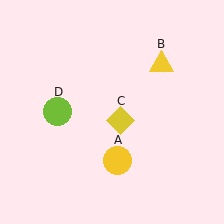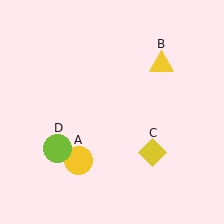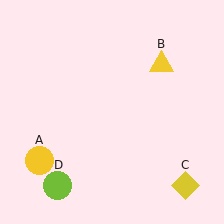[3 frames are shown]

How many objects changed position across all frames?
3 objects changed position: yellow circle (object A), yellow diamond (object C), lime circle (object D).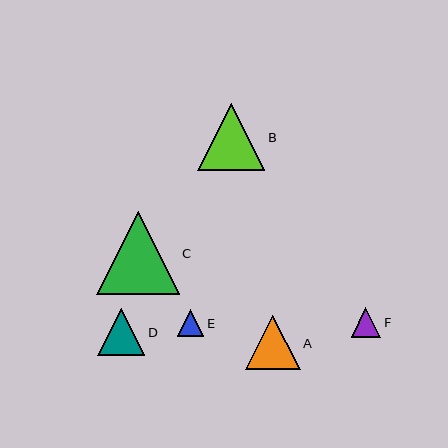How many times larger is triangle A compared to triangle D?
Triangle A is approximately 1.2 times the size of triangle D.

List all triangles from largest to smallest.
From largest to smallest: C, B, A, D, F, E.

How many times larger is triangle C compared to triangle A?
Triangle C is approximately 1.5 times the size of triangle A.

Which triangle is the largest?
Triangle C is the largest with a size of approximately 83 pixels.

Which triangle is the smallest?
Triangle E is the smallest with a size of approximately 26 pixels.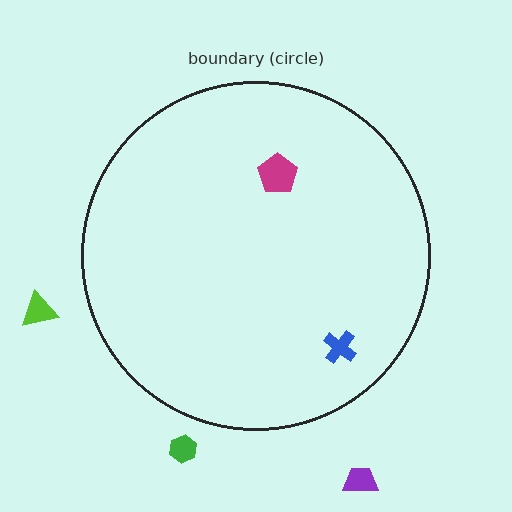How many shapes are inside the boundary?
2 inside, 3 outside.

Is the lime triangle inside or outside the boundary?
Outside.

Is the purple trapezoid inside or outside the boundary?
Outside.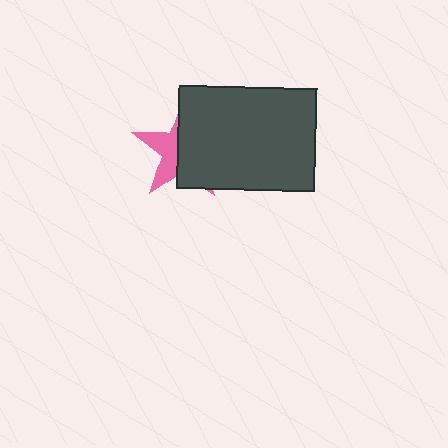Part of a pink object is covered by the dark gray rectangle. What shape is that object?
It is a star.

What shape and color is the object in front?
The object in front is a dark gray rectangle.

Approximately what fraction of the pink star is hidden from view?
Roughly 61% of the pink star is hidden behind the dark gray rectangle.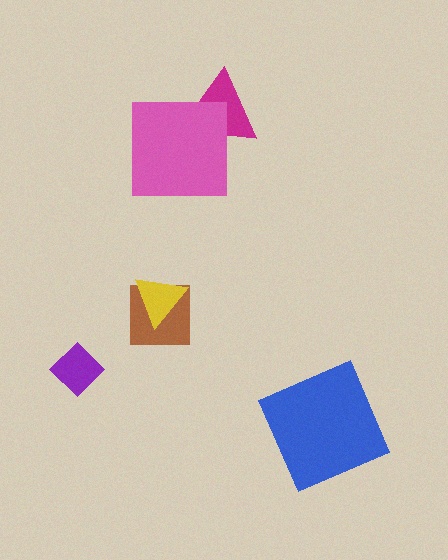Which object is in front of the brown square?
The yellow triangle is in front of the brown square.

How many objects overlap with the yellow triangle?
1 object overlaps with the yellow triangle.